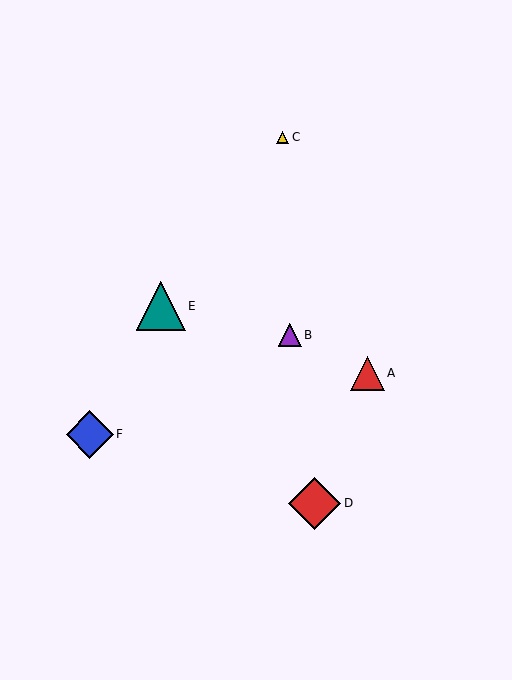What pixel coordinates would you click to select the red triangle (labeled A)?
Click at (367, 373) to select the red triangle A.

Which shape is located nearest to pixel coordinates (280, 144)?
The yellow triangle (labeled C) at (283, 137) is nearest to that location.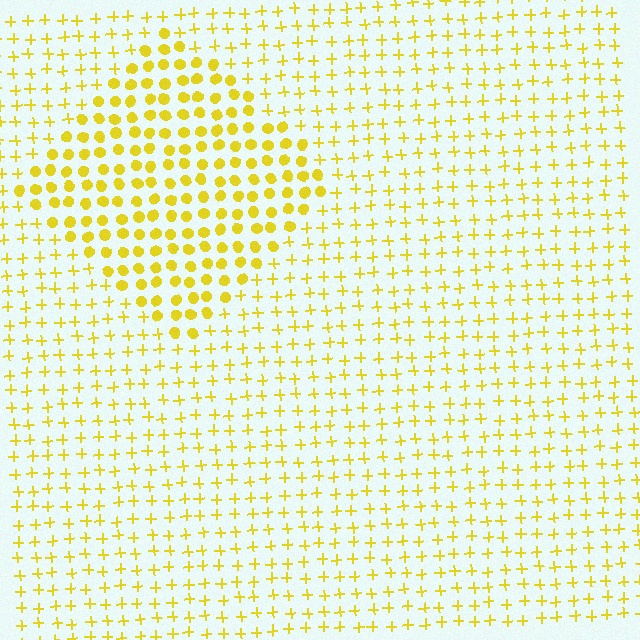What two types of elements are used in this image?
The image uses circles inside the diamond region and plus signs outside it.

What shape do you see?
I see a diamond.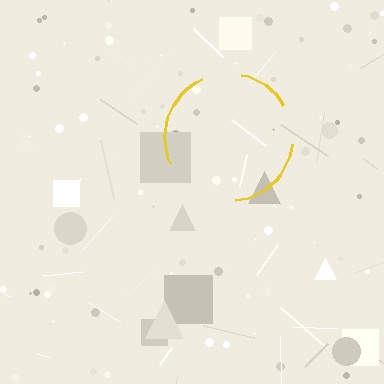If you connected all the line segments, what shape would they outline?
They would outline a circle.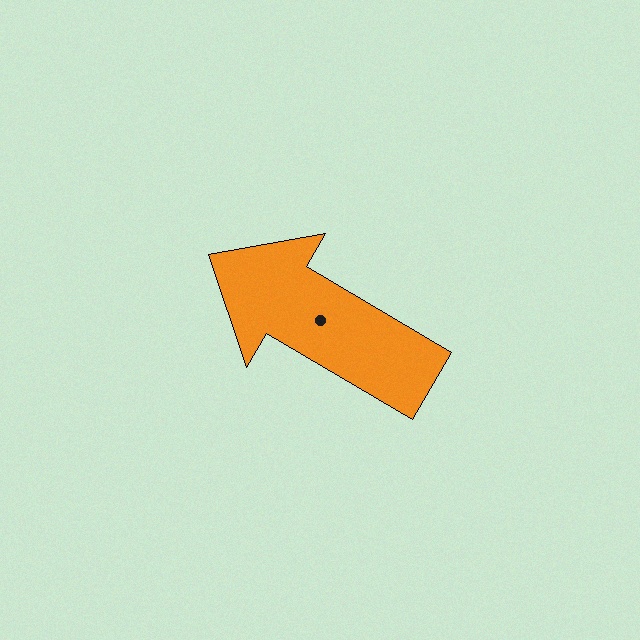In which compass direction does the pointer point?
Northwest.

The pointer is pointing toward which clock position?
Roughly 10 o'clock.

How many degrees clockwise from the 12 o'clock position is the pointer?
Approximately 300 degrees.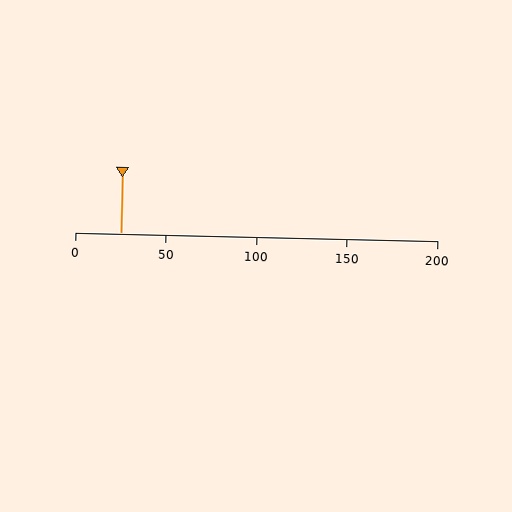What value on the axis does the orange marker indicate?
The marker indicates approximately 25.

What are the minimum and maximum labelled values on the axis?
The axis runs from 0 to 200.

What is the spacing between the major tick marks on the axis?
The major ticks are spaced 50 apart.